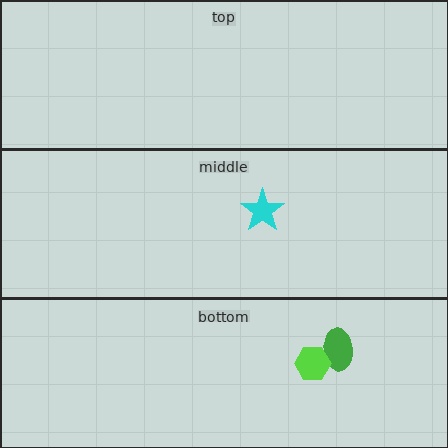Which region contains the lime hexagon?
The bottom region.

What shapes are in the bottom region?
The green ellipse, the lime hexagon.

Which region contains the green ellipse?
The bottom region.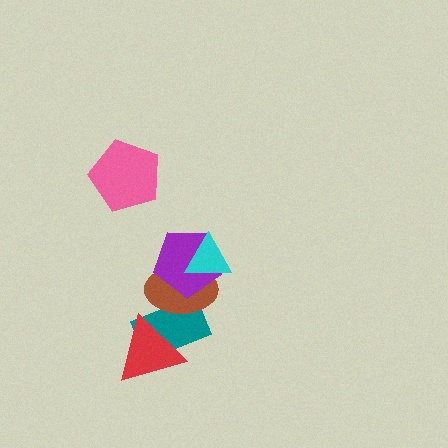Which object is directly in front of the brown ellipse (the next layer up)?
The purple pentagon is directly in front of the brown ellipse.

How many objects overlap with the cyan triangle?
2 objects overlap with the cyan triangle.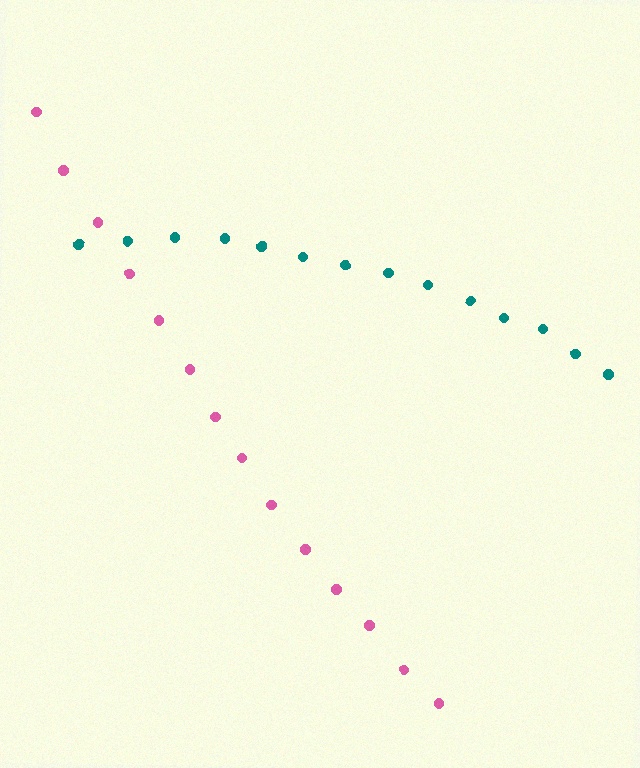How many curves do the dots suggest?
There are 2 distinct paths.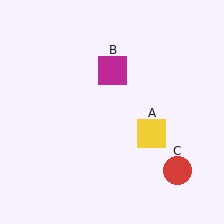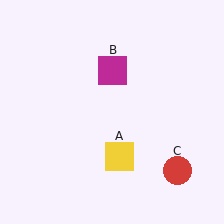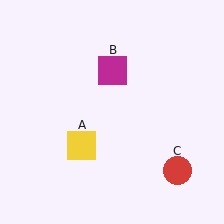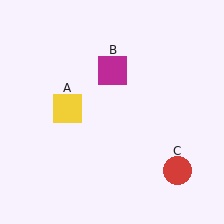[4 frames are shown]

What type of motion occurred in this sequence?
The yellow square (object A) rotated clockwise around the center of the scene.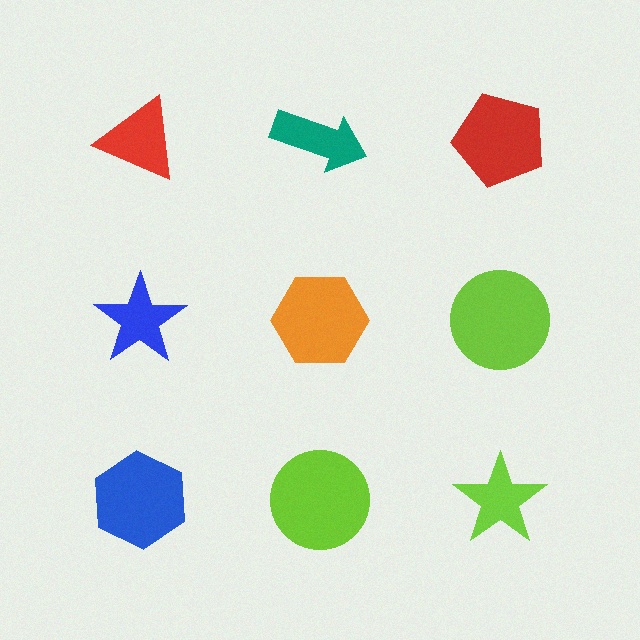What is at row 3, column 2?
A lime circle.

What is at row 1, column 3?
A red pentagon.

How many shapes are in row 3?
3 shapes.